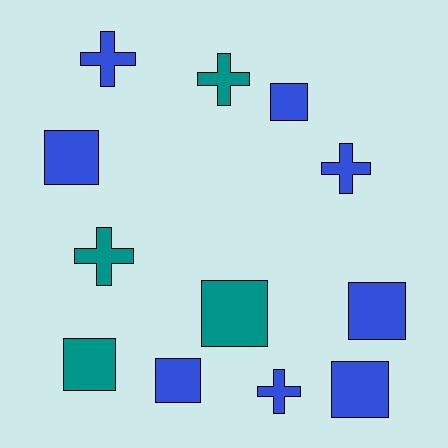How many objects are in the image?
There are 12 objects.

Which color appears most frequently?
Blue, with 8 objects.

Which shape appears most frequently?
Square, with 7 objects.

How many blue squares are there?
There are 5 blue squares.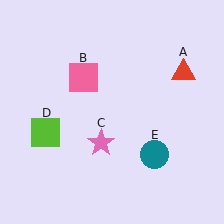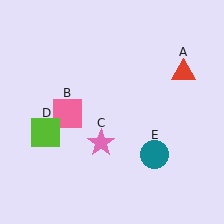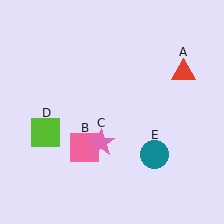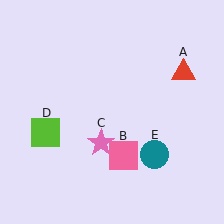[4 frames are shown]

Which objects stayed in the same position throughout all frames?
Red triangle (object A) and pink star (object C) and lime square (object D) and teal circle (object E) remained stationary.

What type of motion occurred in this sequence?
The pink square (object B) rotated counterclockwise around the center of the scene.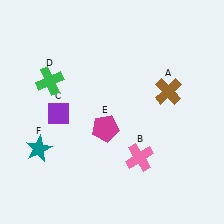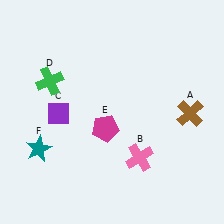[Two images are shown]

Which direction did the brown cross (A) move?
The brown cross (A) moved down.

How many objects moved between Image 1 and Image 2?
1 object moved between the two images.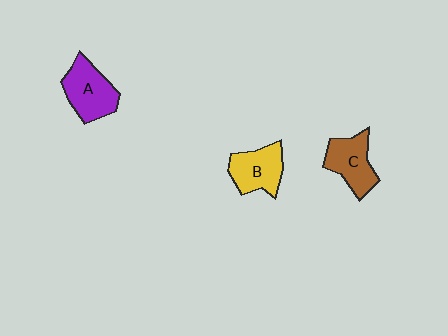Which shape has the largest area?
Shape A (purple).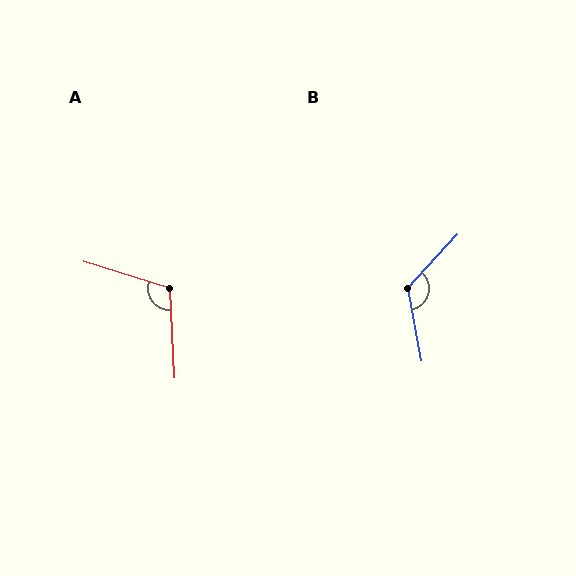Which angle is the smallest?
A, at approximately 110 degrees.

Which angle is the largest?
B, at approximately 127 degrees.